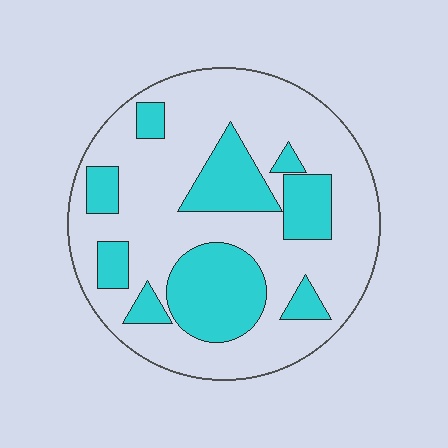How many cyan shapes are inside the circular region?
9.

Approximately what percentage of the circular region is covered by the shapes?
Approximately 30%.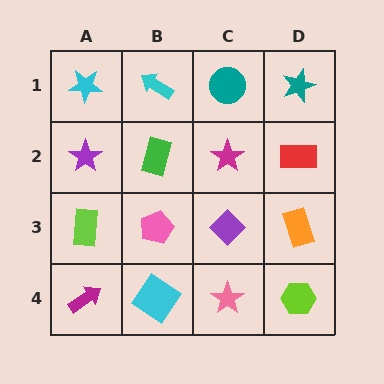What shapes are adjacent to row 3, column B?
A green rectangle (row 2, column B), a cyan diamond (row 4, column B), a lime rectangle (row 3, column A), a purple diamond (row 3, column C).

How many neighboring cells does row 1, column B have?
3.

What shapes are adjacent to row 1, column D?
A red rectangle (row 2, column D), a teal circle (row 1, column C).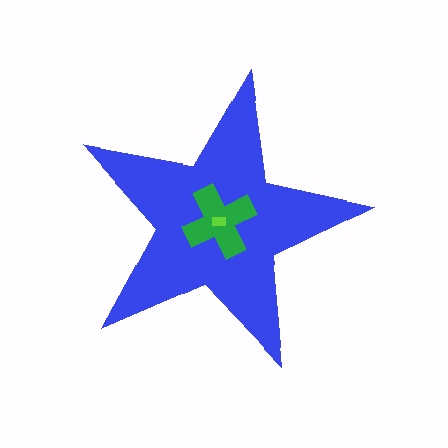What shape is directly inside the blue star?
The green cross.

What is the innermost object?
The lime rectangle.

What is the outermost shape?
The blue star.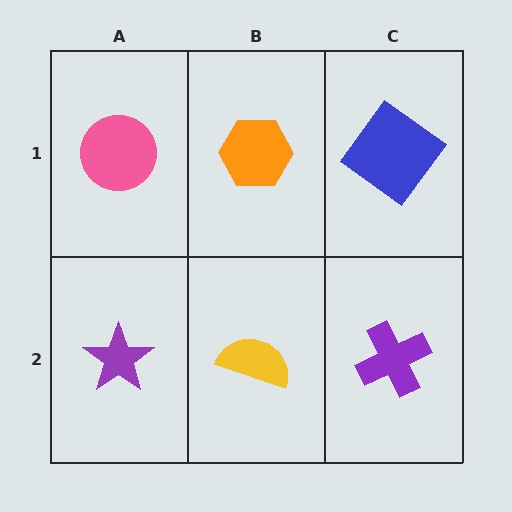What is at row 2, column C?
A purple cross.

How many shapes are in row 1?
3 shapes.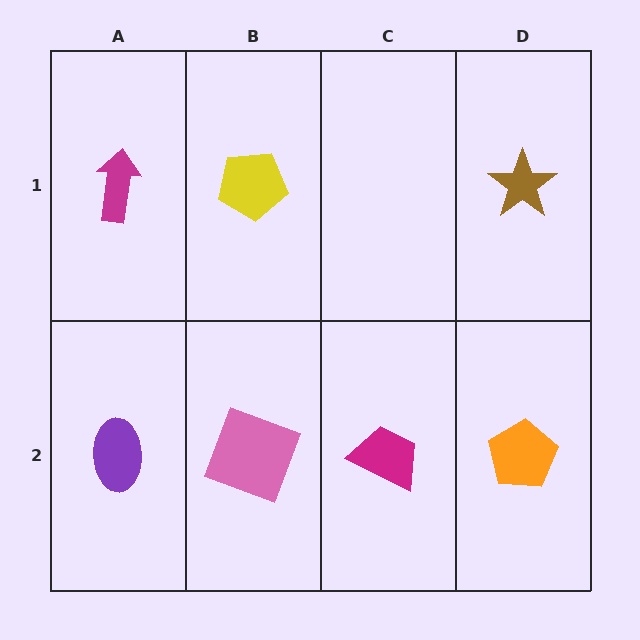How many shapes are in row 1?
3 shapes.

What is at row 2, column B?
A pink square.